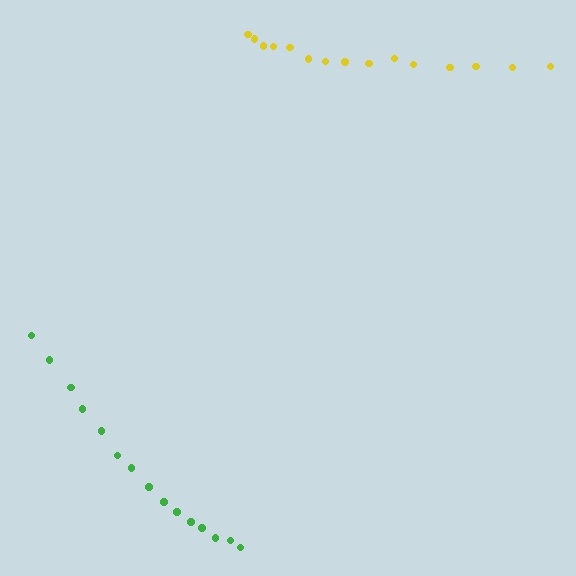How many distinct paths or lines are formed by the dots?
There are 2 distinct paths.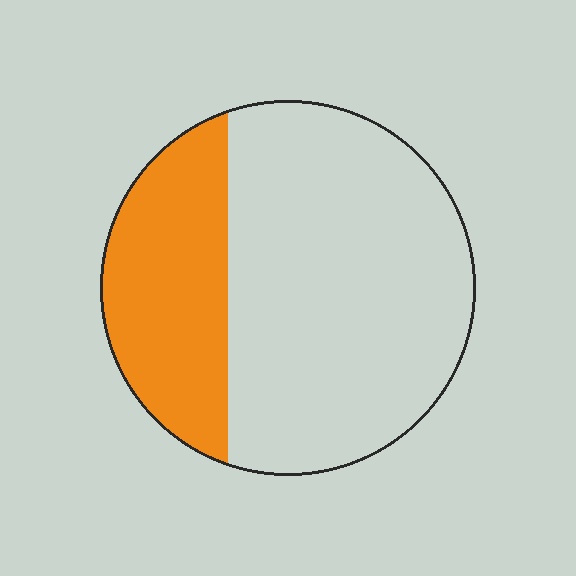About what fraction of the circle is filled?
About one third (1/3).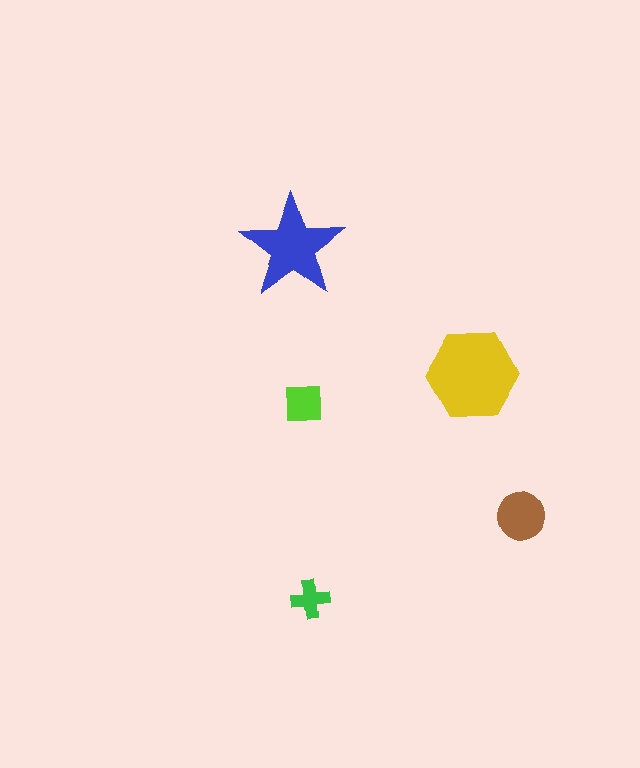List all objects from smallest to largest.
The green cross, the lime square, the brown circle, the blue star, the yellow hexagon.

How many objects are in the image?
There are 5 objects in the image.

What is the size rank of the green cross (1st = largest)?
5th.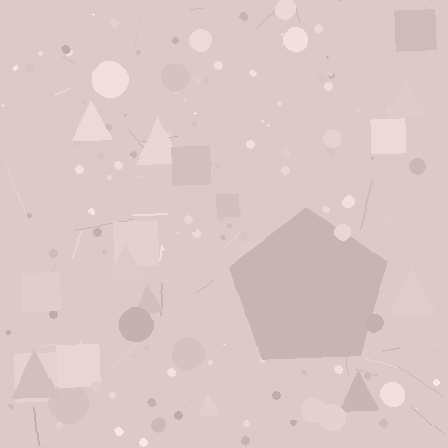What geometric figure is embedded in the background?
A pentagon is embedded in the background.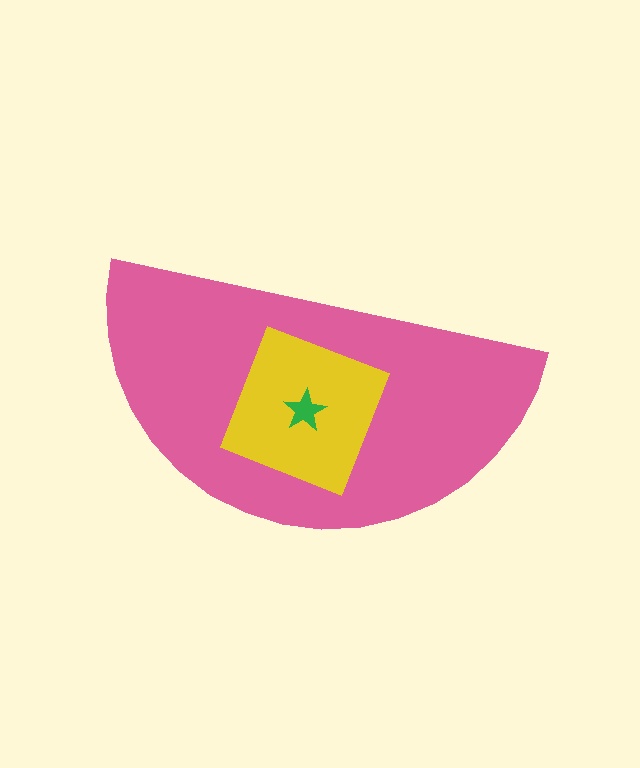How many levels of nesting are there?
3.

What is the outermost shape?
The pink semicircle.